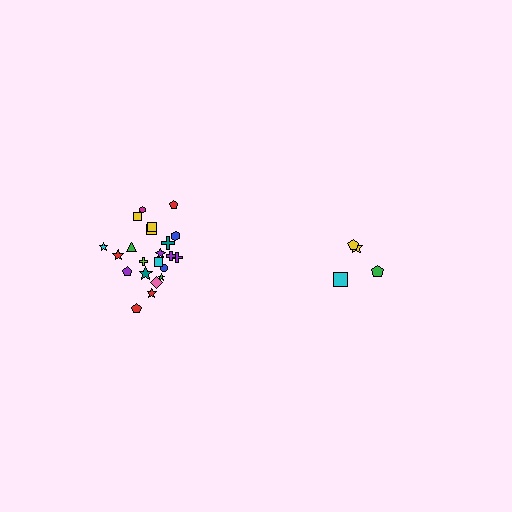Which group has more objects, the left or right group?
The left group.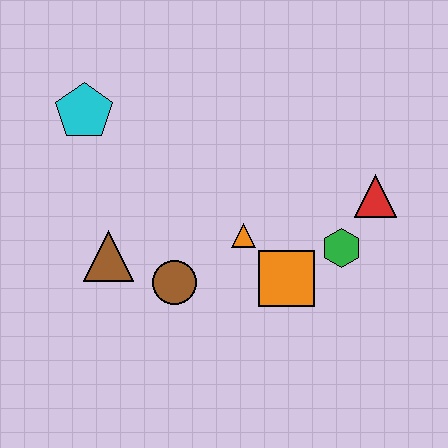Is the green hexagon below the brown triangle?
No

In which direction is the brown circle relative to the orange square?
The brown circle is to the left of the orange square.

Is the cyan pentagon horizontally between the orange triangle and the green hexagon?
No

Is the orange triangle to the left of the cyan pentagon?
No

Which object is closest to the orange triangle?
The orange square is closest to the orange triangle.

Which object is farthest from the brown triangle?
The red triangle is farthest from the brown triangle.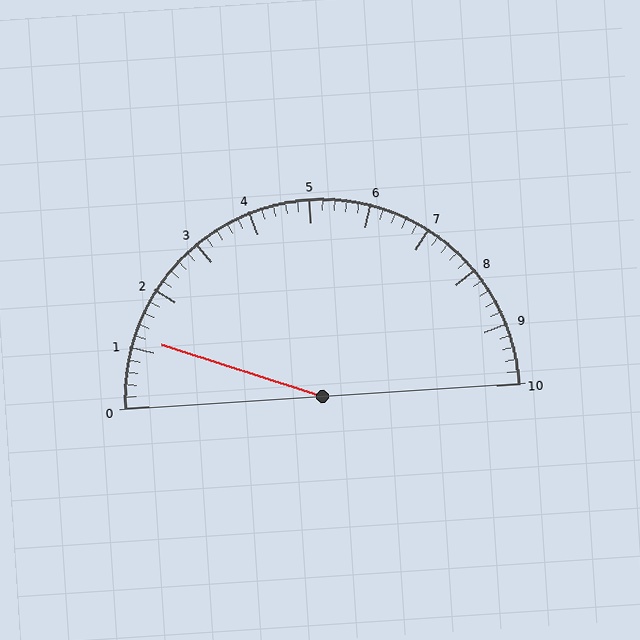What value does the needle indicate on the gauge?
The needle indicates approximately 1.2.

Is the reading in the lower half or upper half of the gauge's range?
The reading is in the lower half of the range (0 to 10).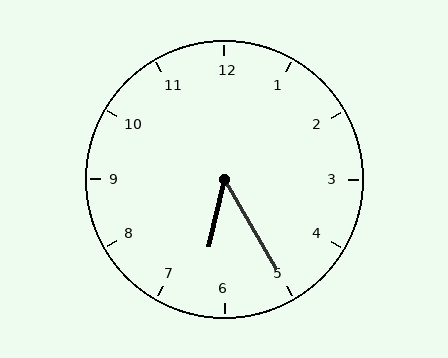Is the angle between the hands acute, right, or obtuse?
It is acute.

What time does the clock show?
6:25.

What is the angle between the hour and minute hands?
Approximately 42 degrees.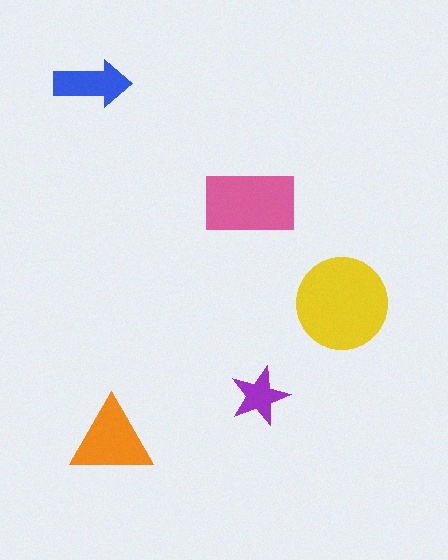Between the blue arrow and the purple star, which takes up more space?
The blue arrow.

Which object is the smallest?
The purple star.